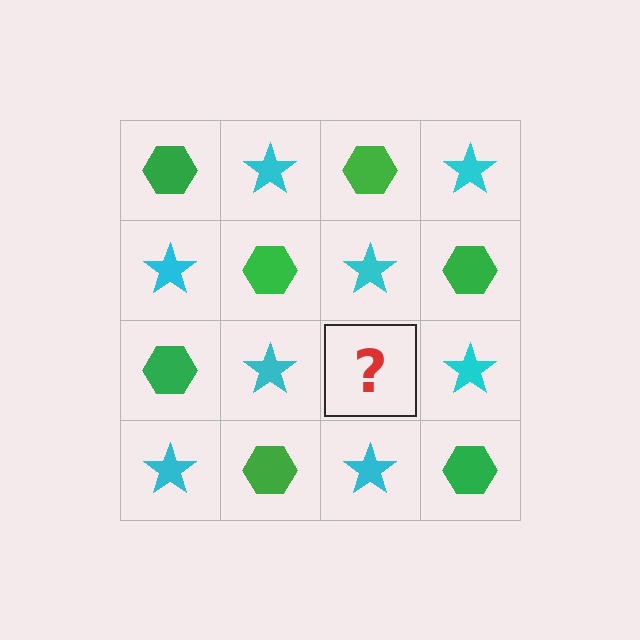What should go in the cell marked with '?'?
The missing cell should contain a green hexagon.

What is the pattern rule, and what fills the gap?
The rule is that it alternates green hexagon and cyan star in a checkerboard pattern. The gap should be filled with a green hexagon.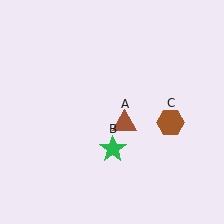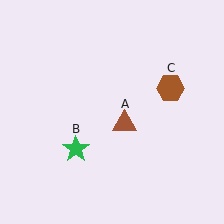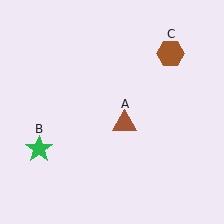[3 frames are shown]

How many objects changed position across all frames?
2 objects changed position: green star (object B), brown hexagon (object C).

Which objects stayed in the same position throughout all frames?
Brown triangle (object A) remained stationary.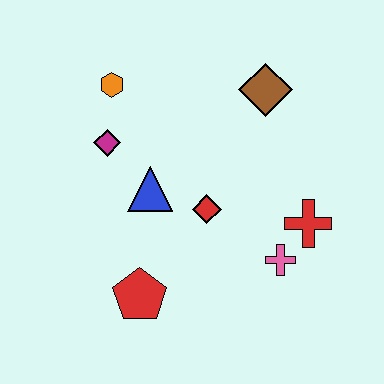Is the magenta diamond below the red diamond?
No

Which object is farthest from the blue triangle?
The red cross is farthest from the blue triangle.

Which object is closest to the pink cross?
The red cross is closest to the pink cross.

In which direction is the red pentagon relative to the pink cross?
The red pentagon is to the left of the pink cross.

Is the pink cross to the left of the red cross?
Yes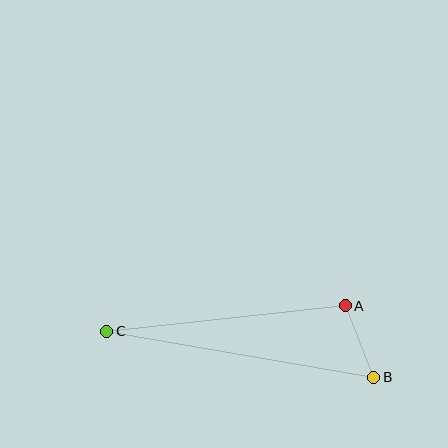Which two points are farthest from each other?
Points B and C are farthest from each other.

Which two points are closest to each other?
Points A and B are closest to each other.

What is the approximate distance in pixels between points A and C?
The distance between A and C is approximately 240 pixels.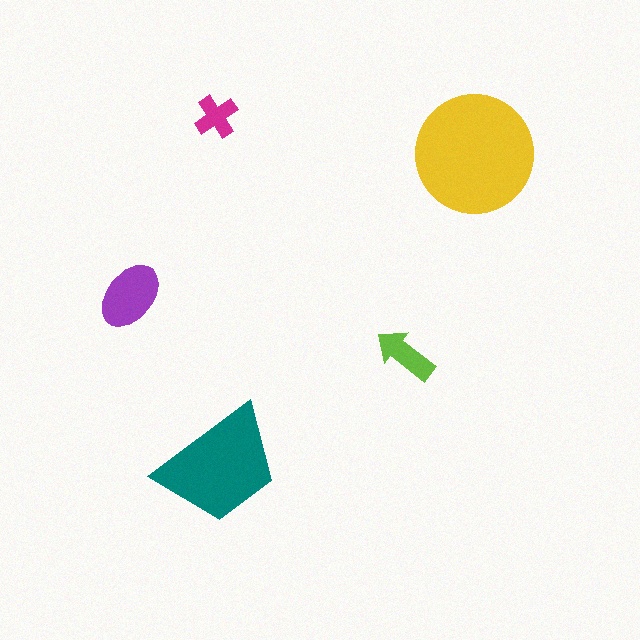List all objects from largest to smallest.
The yellow circle, the teal trapezoid, the purple ellipse, the lime arrow, the magenta cross.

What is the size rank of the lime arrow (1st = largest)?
4th.